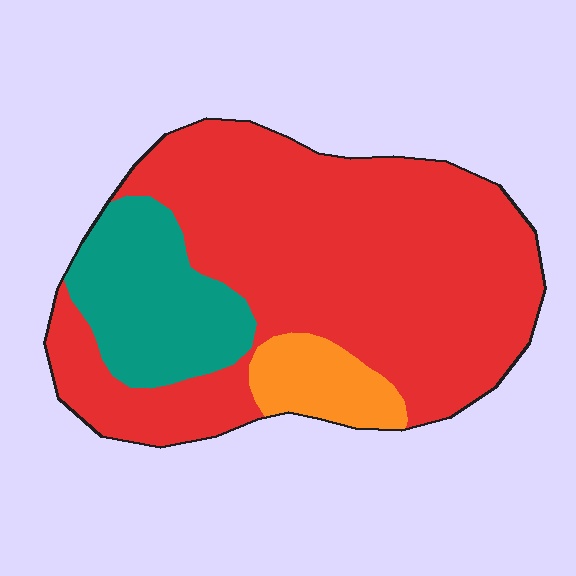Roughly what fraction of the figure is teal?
Teal takes up about one fifth (1/5) of the figure.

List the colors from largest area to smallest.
From largest to smallest: red, teal, orange.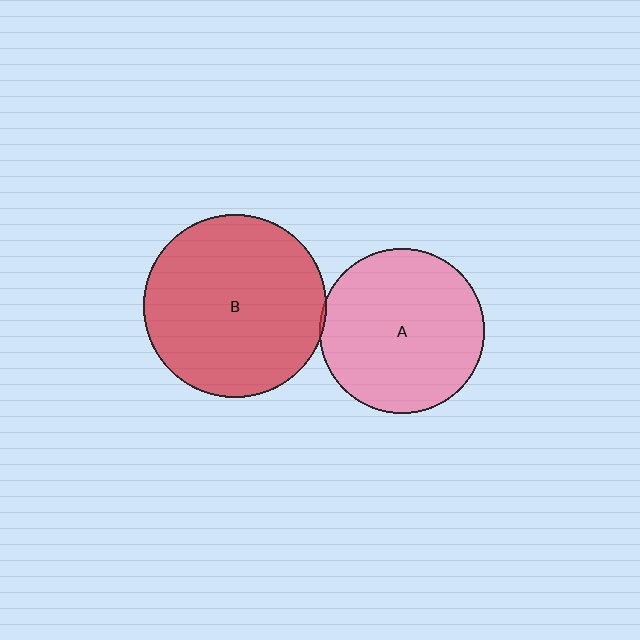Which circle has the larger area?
Circle B (red).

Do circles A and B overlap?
Yes.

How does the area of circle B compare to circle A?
Approximately 1.2 times.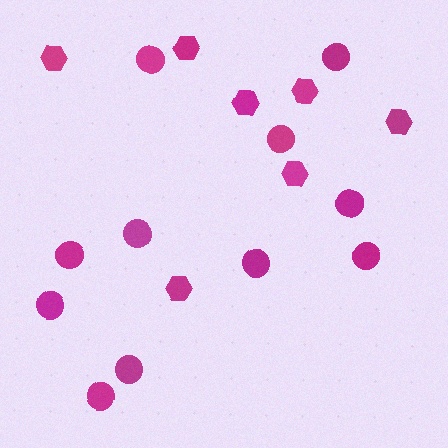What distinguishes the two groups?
There are 2 groups: one group of circles (11) and one group of hexagons (7).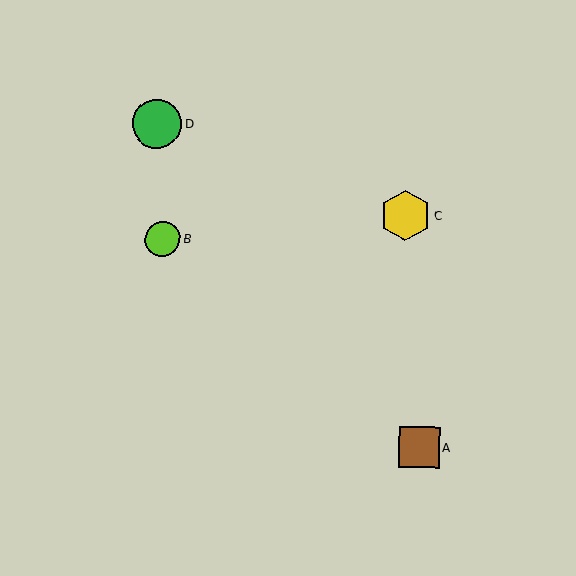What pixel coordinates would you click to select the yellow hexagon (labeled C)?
Click at (405, 216) to select the yellow hexagon C.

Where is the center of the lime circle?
The center of the lime circle is at (163, 239).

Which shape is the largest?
The yellow hexagon (labeled C) is the largest.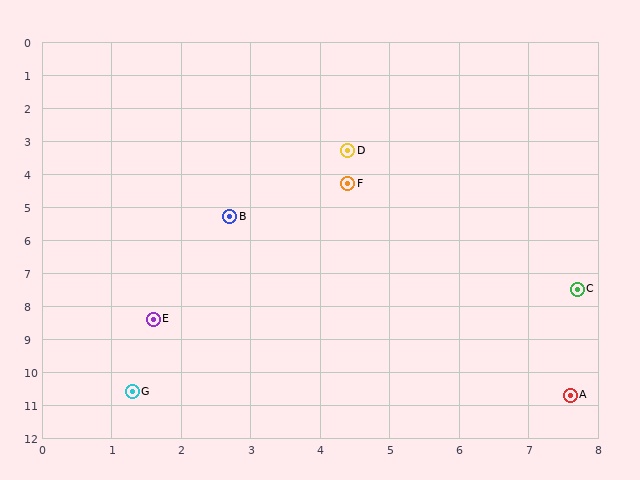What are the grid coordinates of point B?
Point B is at approximately (2.7, 5.3).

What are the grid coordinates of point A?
Point A is at approximately (7.6, 10.7).